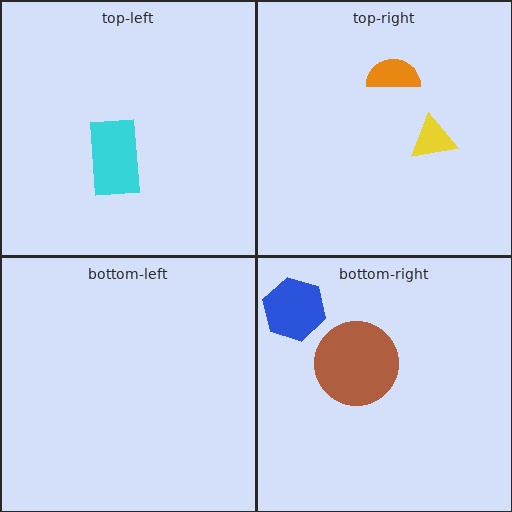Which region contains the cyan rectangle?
The top-left region.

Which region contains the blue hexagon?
The bottom-right region.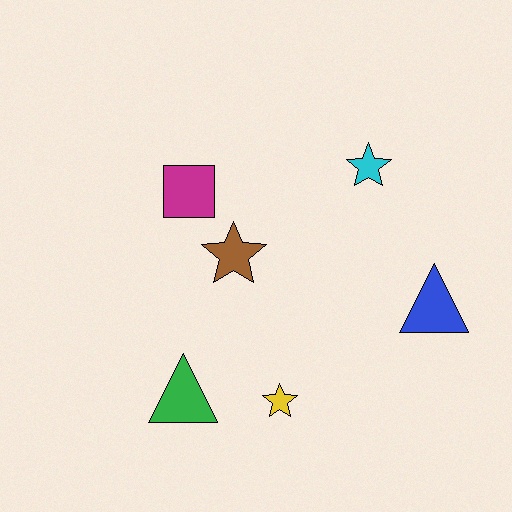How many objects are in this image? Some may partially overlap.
There are 6 objects.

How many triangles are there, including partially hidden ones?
There are 2 triangles.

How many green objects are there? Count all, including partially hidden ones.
There is 1 green object.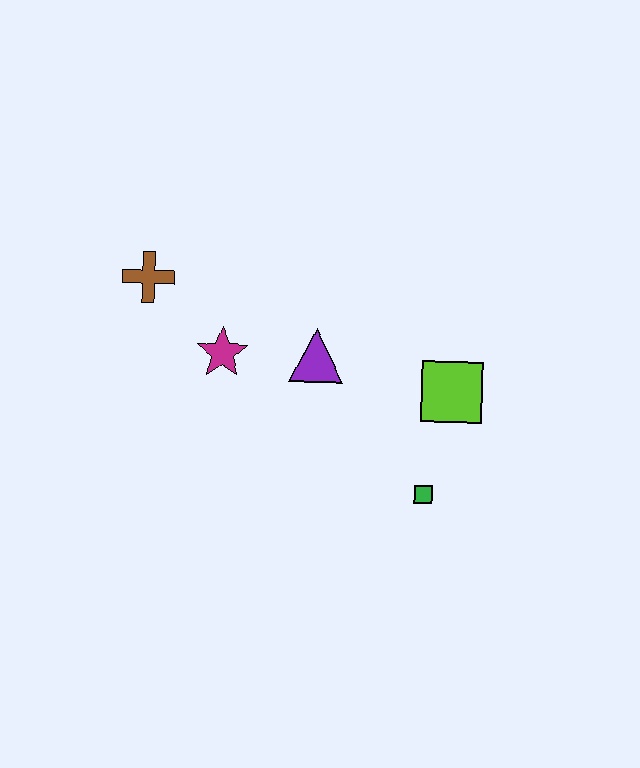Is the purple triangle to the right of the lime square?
No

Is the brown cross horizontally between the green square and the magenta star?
No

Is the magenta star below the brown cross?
Yes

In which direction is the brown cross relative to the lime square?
The brown cross is to the left of the lime square.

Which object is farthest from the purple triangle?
The brown cross is farthest from the purple triangle.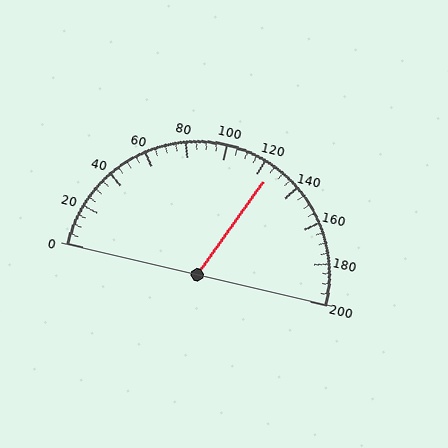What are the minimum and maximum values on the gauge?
The gauge ranges from 0 to 200.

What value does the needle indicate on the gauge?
The needle indicates approximately 125.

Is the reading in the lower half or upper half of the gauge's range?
The reading is in the upper half of the range (0 to 200).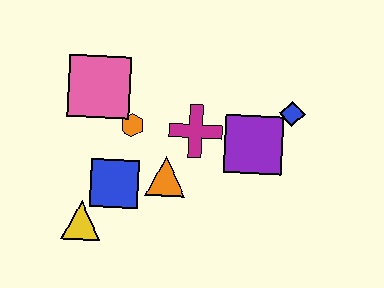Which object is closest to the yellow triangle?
The blue square is closest to the yellow triangle.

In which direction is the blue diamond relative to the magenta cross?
The blue diamond is to the right of the magenta cross.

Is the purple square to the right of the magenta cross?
Yes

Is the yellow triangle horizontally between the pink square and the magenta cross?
No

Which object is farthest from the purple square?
The yellow triangle is farthest from the purple square.